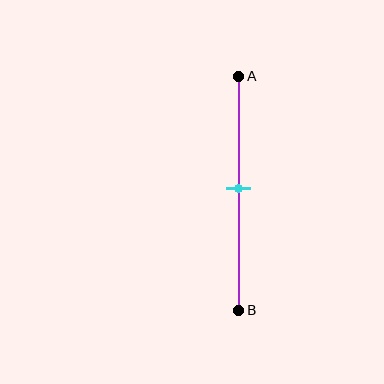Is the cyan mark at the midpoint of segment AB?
Yes, the mark is approximately at the midpoint.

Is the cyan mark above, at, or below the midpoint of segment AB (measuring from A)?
The cyan mark is approximately at the midpoint of segment AB.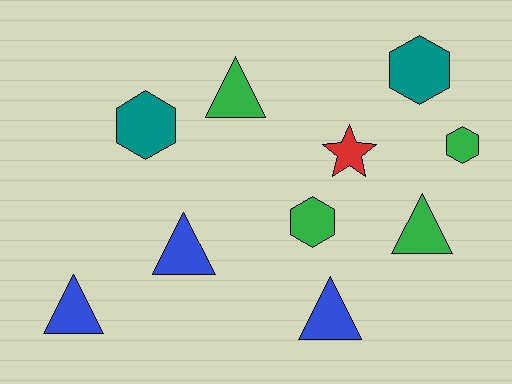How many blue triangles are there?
There are 3 blue triangles.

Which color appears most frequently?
Green, with 4 objects.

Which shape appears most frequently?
Triangle, with 5 objects.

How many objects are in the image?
There are 10 objects.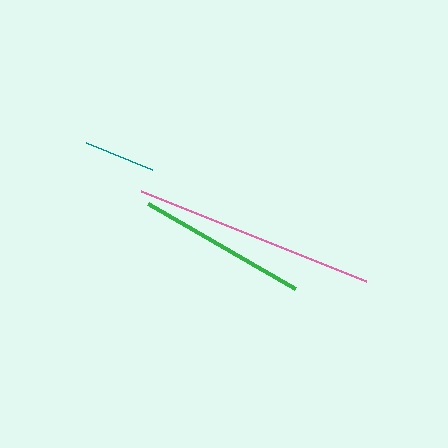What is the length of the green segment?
The green segment is approximately 169 pixels long.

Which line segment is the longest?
The pink line is the longest at approximately 242 pixels.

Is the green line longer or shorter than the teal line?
The green line is longer than the teal line.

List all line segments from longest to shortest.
From longest to shortest: pink, green, teal.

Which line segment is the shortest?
The teal line is the shortest at approximately 71 pixels.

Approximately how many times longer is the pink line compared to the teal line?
The pink line is approximately 3.4 times the length of the teal line.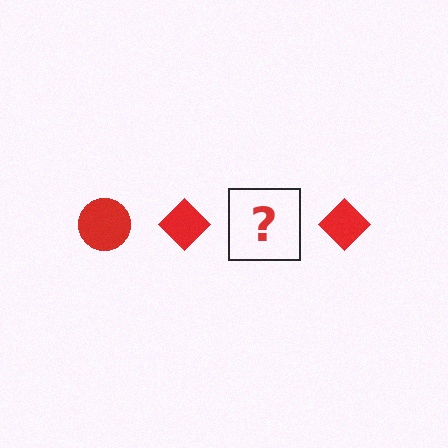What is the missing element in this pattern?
The missing element is a red circle.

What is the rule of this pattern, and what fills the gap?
The rule is that the pattern cycles through circle, diamond shapes in red. The gap should be filled with a red circle.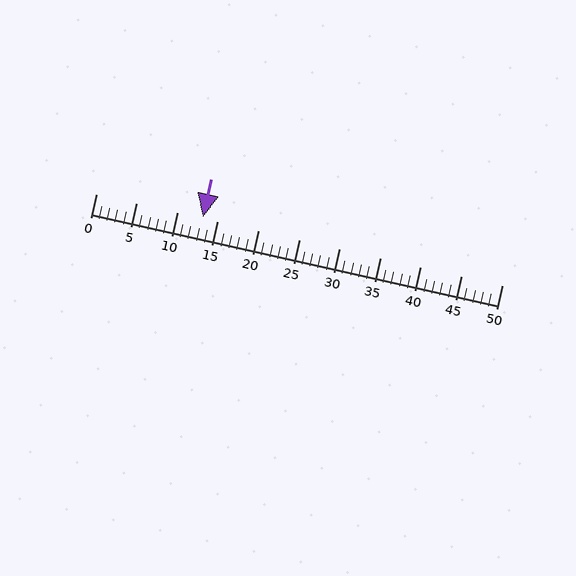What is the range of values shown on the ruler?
The ruler shows values from 0 to 50.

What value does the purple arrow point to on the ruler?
The purple arrow points to approximately 13.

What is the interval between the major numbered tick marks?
The major tick marks are spaced 5 units apart.